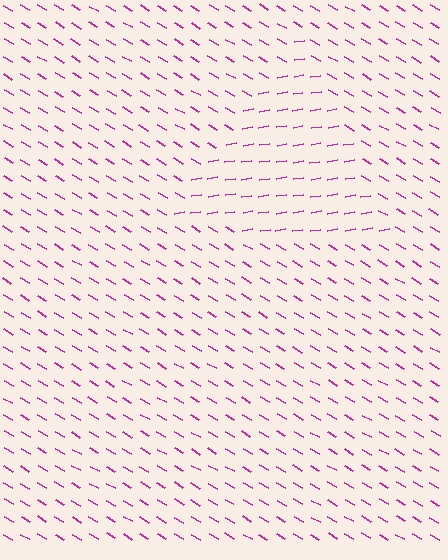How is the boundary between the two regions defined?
The boundary is defined purely by a change in line orientation (approximately 40 degrees difference). All lines are the same color and thickness.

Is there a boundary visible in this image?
Yes, there is a texture boundary formed by a change in line orientation.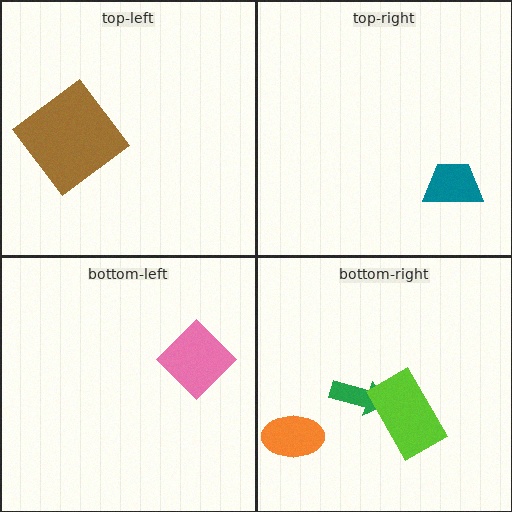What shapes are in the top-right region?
The teal trapezoid.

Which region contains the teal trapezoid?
The top-right region.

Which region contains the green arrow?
The bottom-right region.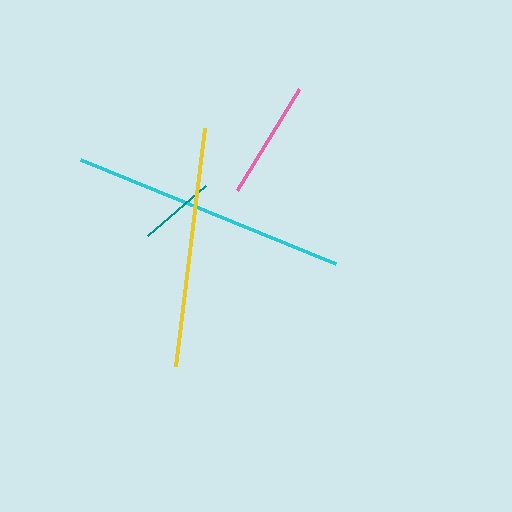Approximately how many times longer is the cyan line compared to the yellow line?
The cyan line is approximately 1.2 times the length of the yellow line.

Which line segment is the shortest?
The teal line is the shortest at approximately 77 pixels.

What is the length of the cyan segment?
The cyan segment is approximately 276 pixels long.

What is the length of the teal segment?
The teal segment is approximately 77 pixels long.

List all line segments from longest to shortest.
From longest to shortest: cyan, yellow, pink, teal.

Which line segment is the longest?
The cyan line is the longest at approximately 276 pixels.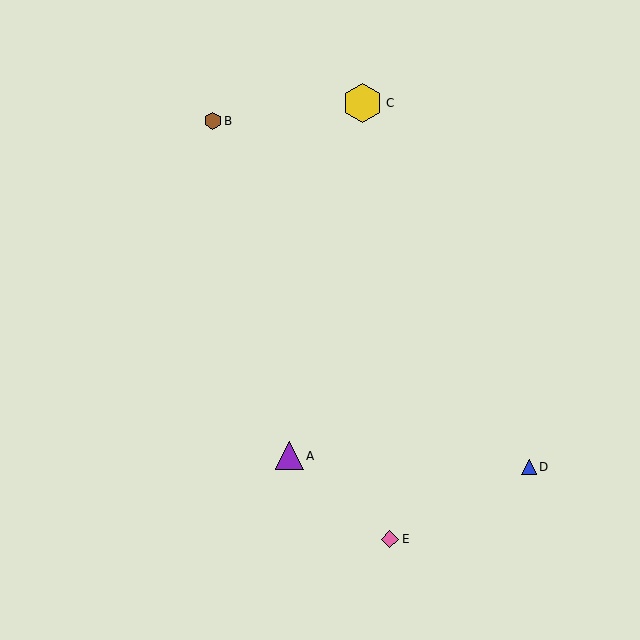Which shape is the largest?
The yellow hexagon (labeled C) is the largest.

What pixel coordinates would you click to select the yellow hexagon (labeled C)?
Click at (363, 103) to select the yellow hexagon C.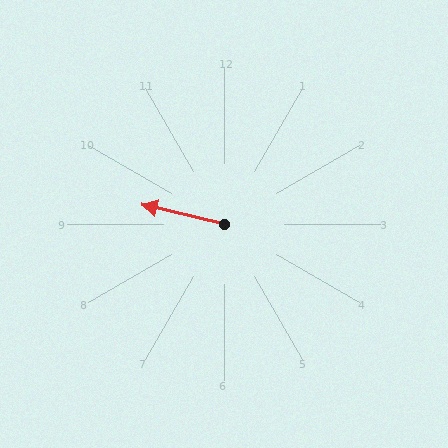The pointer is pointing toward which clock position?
Roughly 9 o'clock.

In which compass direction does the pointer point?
West.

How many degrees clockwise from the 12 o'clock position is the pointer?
Approximately 283 degrees.